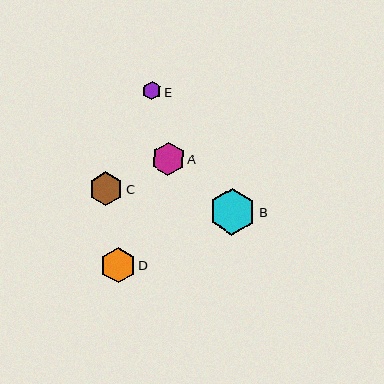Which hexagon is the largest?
Hexagon B is the largest with a size of approximately 47 pixels.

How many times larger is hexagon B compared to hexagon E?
Hexagon B is approximately 2.5 times the size of hexagon E.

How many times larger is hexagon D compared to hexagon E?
Hexagon D is approximately 1.9 times the size of hexagon E.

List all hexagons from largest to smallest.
From largest to smallest: B, D, C, A, E.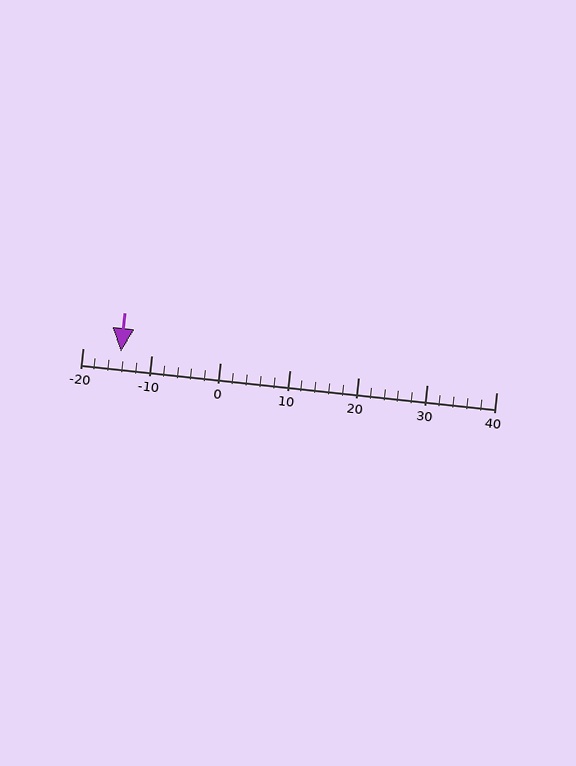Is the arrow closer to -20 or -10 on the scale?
The arrow is closer to -10.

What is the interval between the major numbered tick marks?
The major tick marks are spaced 10 units apart.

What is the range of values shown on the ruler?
The ruler shows values from -20 to 40.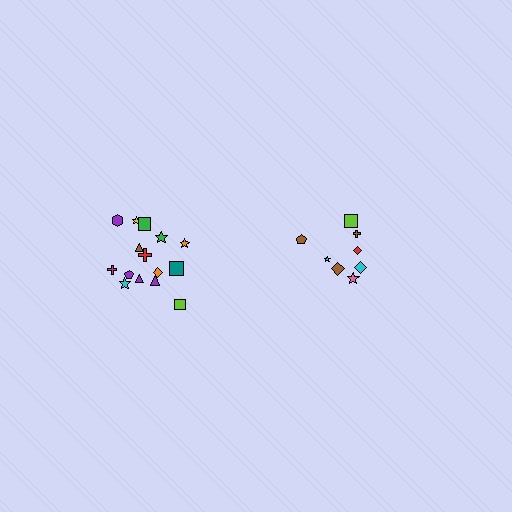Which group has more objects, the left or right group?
The left group.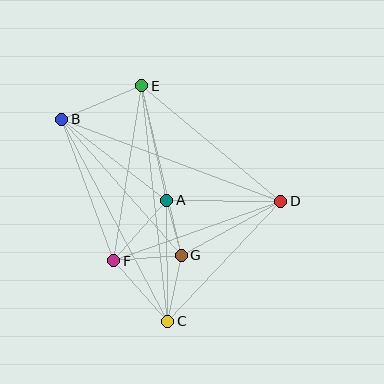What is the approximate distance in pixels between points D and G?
The distance between D and G is approximately 113 pixels.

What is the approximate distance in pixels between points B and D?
The distance between B and D is approximately 234 pixels.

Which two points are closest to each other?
Points A and G are closest to each other.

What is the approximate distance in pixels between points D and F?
The distance between D and F is approximately 178 pixels.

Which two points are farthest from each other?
Points C and E are farthest from each other.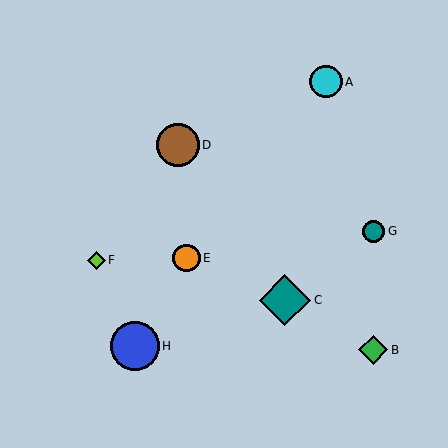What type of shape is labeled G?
Shape G is a teal circle.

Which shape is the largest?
The teal diamond (labeled C) is the largest.